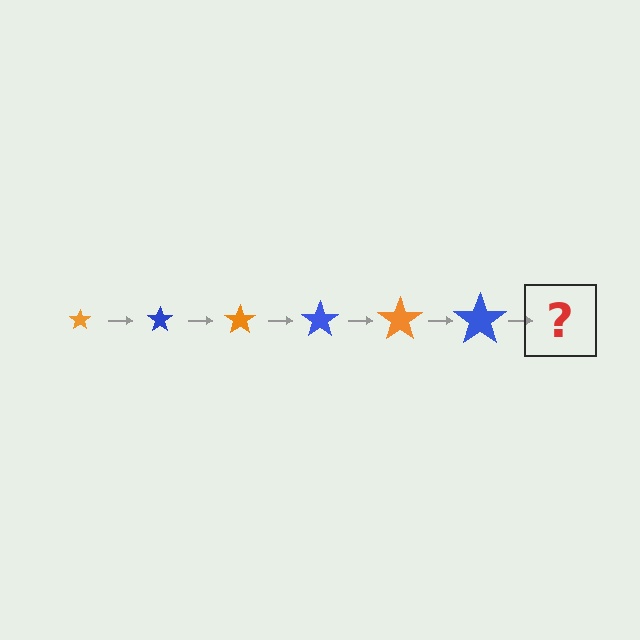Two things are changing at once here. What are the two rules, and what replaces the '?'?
The two rules are that the star grows larger each step and the color cycles through orange and blue. The '?' should be an orange star, larger than the previous one.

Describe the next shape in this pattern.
It should be an orange star, larger than the previous one.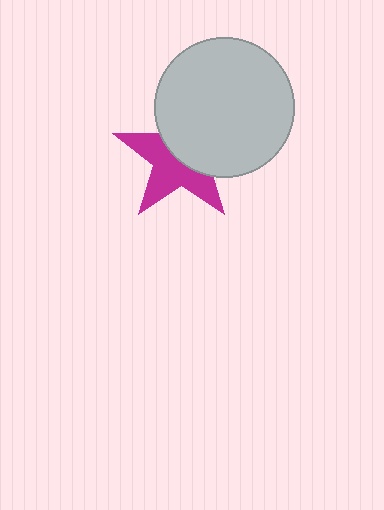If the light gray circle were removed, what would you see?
You would see the complete magenta star.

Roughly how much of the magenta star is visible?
About half of it is visible (roughly 52%).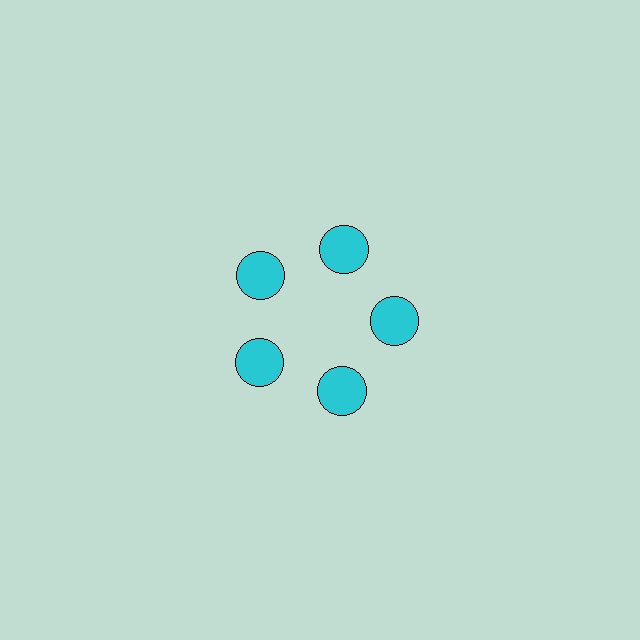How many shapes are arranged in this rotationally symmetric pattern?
There are 5 shapes, arranged in 5 groups of 1.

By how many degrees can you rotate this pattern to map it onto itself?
The pattern maps onto itself every 72 degrees of rotation.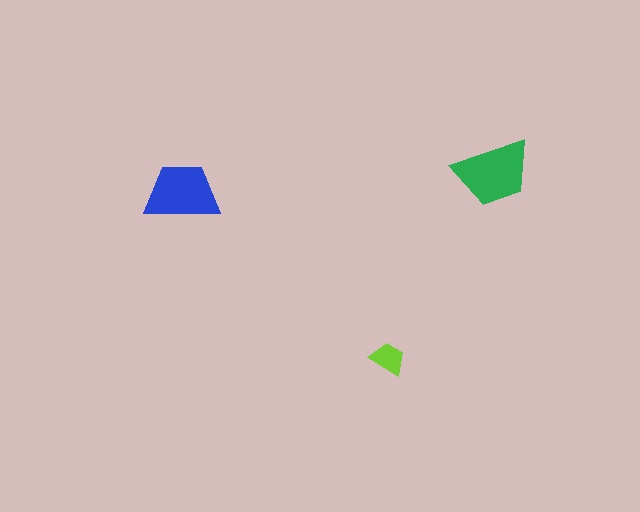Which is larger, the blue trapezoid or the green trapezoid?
The green one.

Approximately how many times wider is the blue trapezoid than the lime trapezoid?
About 2 times wider.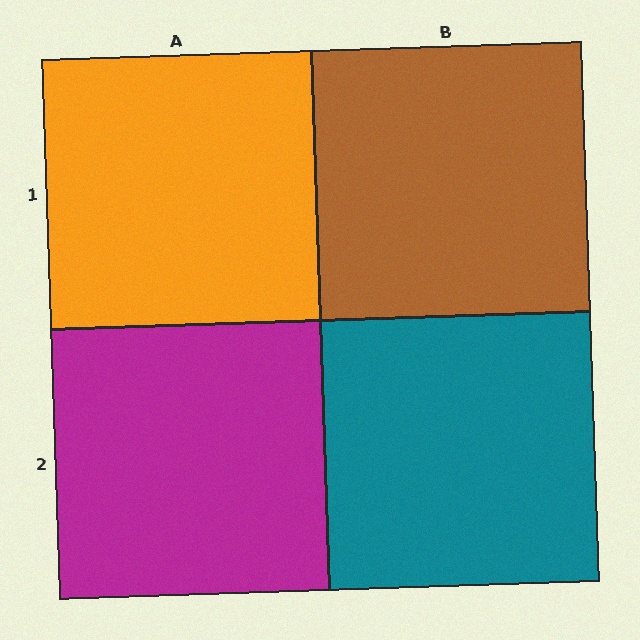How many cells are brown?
1 cell is brown.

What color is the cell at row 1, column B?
Brown.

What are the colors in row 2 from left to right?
Magenta, teal.